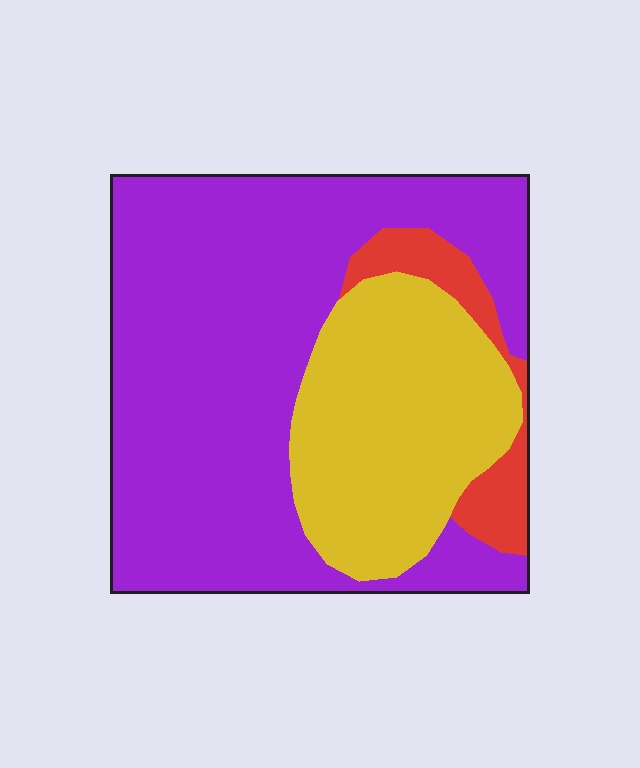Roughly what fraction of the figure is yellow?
Yellow covers about 30% of the figure.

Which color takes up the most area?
Purple, at roughly 65%.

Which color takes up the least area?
Red, at roughly 10%.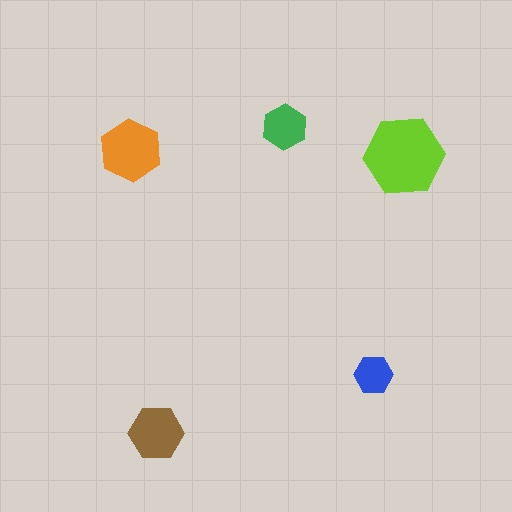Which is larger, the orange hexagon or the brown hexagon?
The orange one.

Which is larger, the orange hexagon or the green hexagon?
The orange one.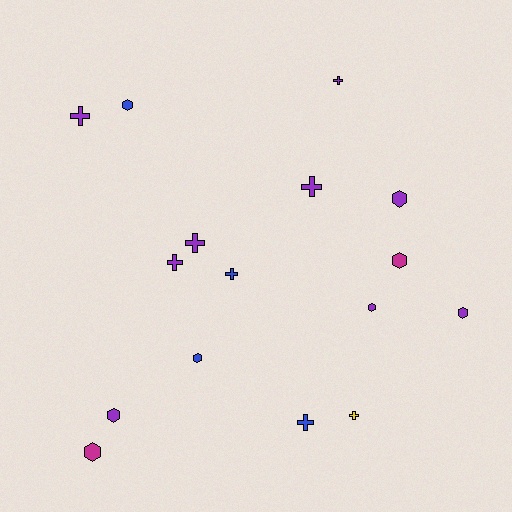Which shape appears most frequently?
Hexagon, with 8 objects.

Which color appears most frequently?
Purple, with 9 objects.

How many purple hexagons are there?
There are 4 purple hexagons.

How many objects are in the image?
There are 16 objects.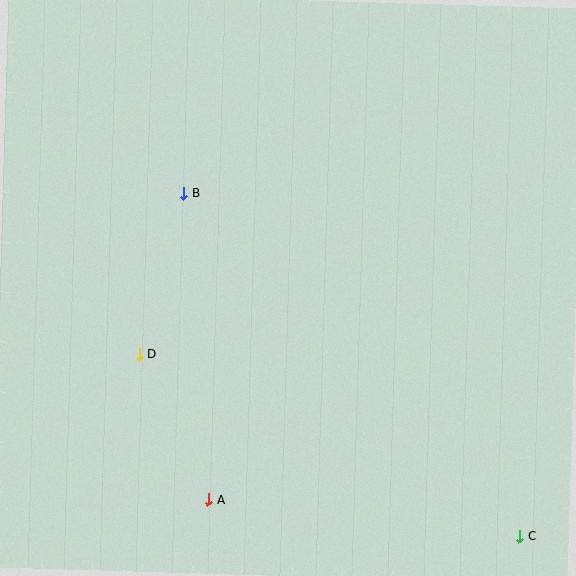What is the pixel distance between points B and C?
The distance between B and C is 480 pixels.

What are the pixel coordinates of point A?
Point A is at (208, 499).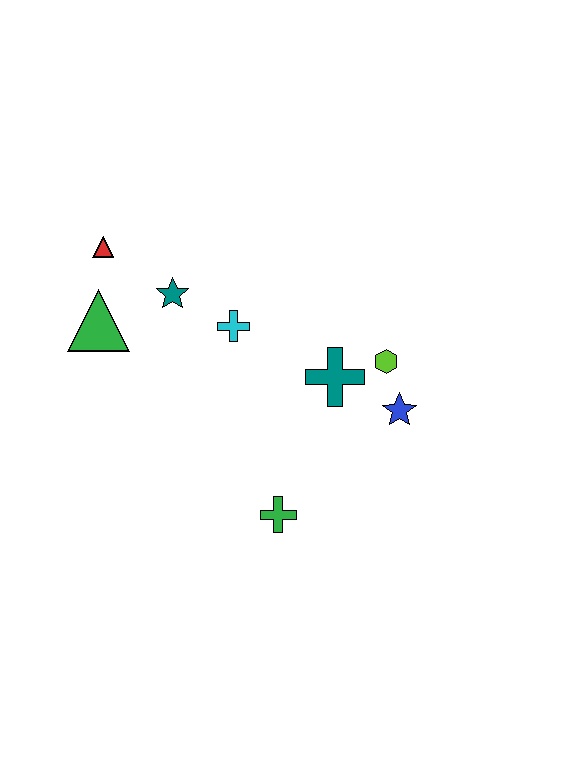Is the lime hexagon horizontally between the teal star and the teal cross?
No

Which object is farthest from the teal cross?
The red triangle is farthest from the teal cross.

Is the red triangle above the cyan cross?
Yes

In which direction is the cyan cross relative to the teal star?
The cyan cross is to the right of the teal star.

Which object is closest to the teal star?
The cyan cross is closest to the teal star.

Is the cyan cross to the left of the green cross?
Yes